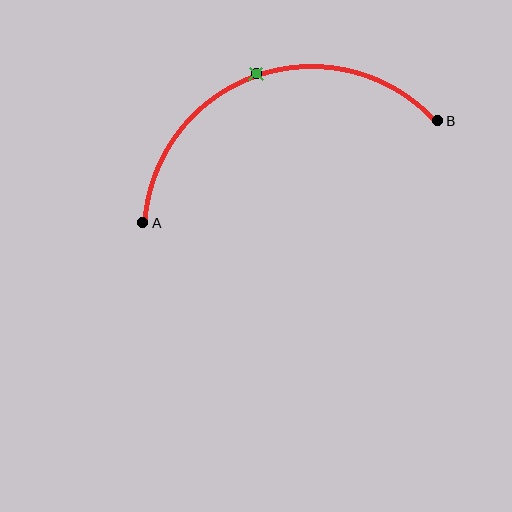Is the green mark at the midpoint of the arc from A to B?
Yes. The green mark lies on the arc at equal arc-length from both A and B — it is the arc midpoint.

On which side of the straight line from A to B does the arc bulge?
The arc bulges above the straight line connecting A and B.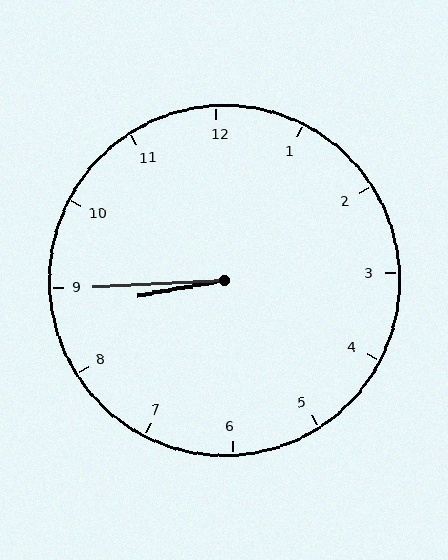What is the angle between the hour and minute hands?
Approximately 8 degrees.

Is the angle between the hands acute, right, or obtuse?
It is acute.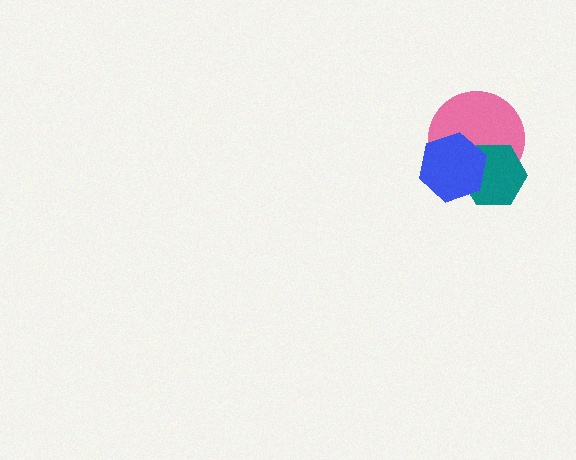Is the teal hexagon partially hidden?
Yes, it is partially covered by another shape.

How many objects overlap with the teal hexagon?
2 objects overlap with the teal hexagon.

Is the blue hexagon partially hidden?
No, no other shape covers it.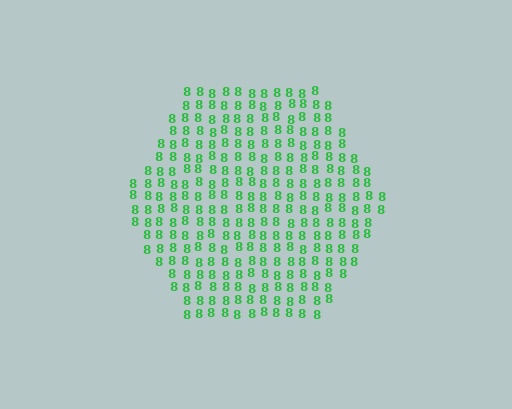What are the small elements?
The small elements are digit 8's.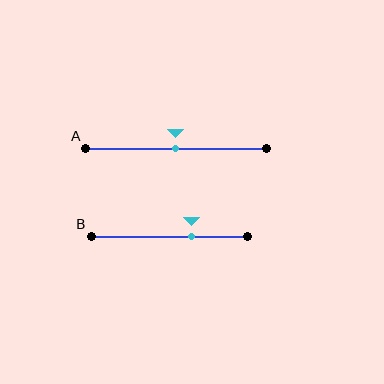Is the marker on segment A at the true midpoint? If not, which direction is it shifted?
Yes, the marker on segment A is at the true midpoint.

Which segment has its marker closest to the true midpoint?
Segment A has its marker closest to the true midpoint.